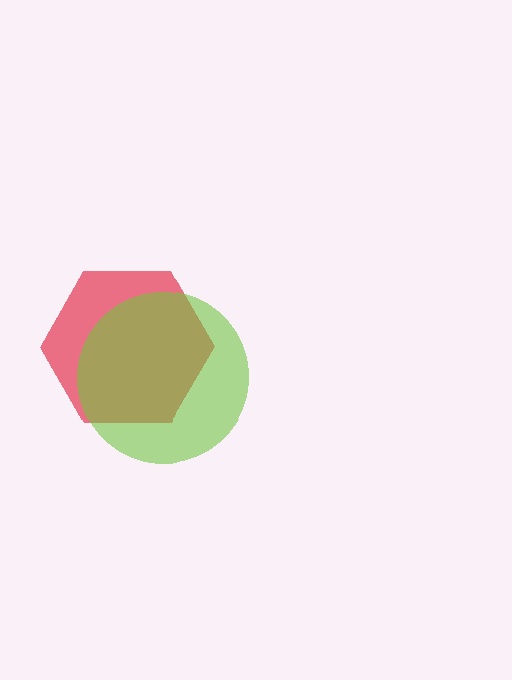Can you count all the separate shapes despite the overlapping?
Yes, there are 2 separate shapes.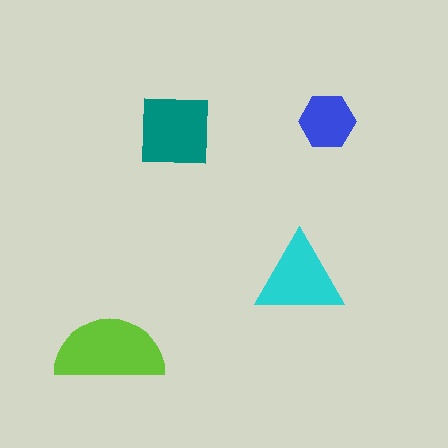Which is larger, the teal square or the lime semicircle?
The lime semicircle.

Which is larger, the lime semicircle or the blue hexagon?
The lime semicircle.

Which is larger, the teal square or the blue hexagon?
The teal square.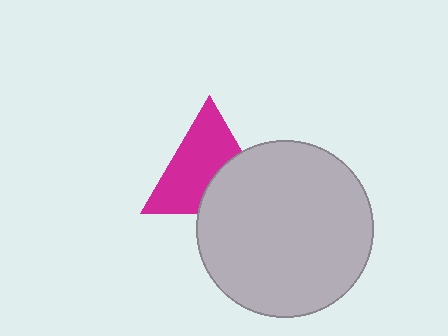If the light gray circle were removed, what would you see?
You would see the complete magenta triangle.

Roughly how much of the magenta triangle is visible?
About half of it is visible (roughly 64%).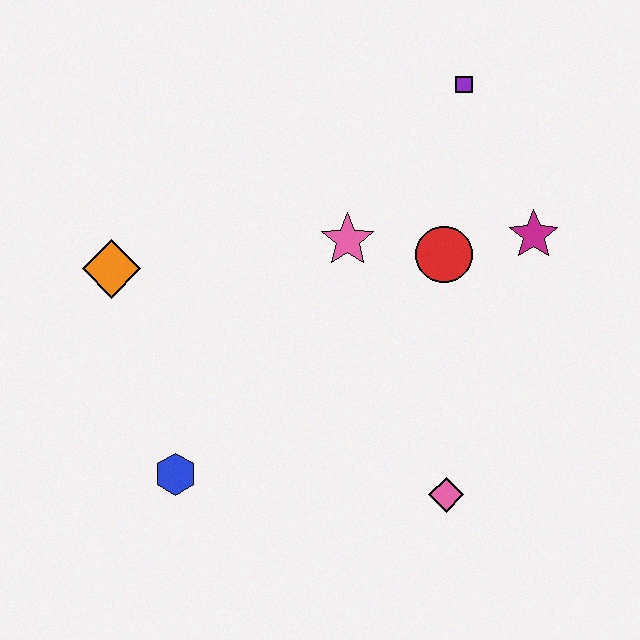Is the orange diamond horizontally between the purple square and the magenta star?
No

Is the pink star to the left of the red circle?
Yes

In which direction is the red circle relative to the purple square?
The red circle is below the purple square.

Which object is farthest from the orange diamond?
The magenta star is farthest from the orange diamond.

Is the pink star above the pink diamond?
Yes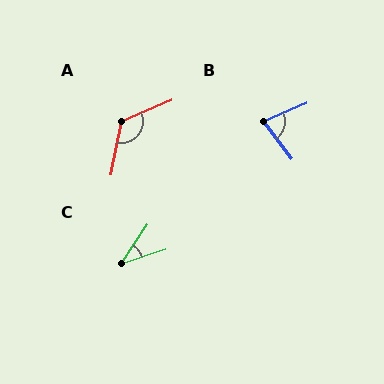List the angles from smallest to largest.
C (38°), B (76°), A (124°).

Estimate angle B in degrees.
Approximately 76 degrees.